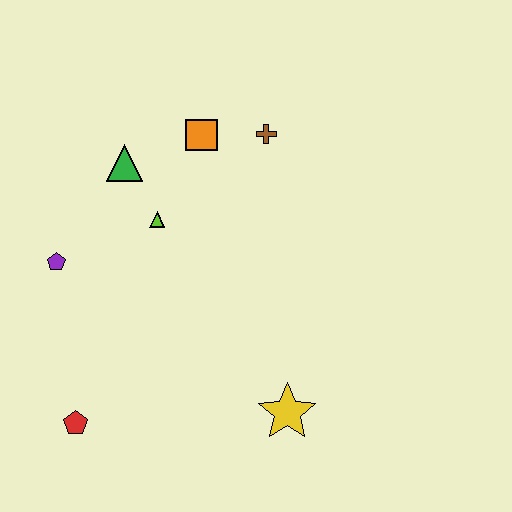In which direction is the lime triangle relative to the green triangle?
The lime triangle is below the green triangle.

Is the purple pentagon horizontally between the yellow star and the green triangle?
No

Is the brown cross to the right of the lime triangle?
Yes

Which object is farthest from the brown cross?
The red pentagon is farthest from the brown cross.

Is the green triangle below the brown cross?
Yes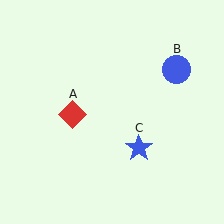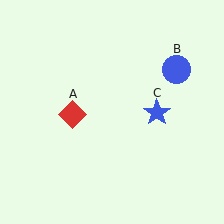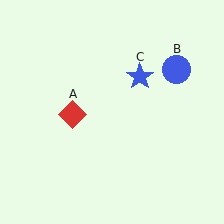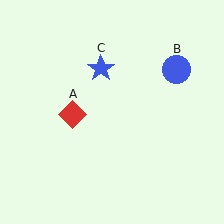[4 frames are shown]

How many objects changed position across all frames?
1 object changed position: blue star (object C).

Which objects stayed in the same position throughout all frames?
Red diamond (object A) and blue circle (object B) remained stationary.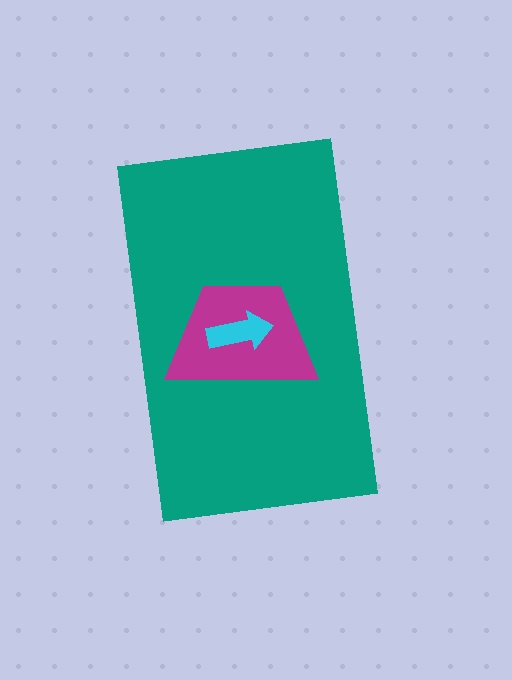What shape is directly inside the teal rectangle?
The magenta trapezoid.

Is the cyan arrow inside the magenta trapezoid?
Yes.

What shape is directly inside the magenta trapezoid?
The cyan arrow.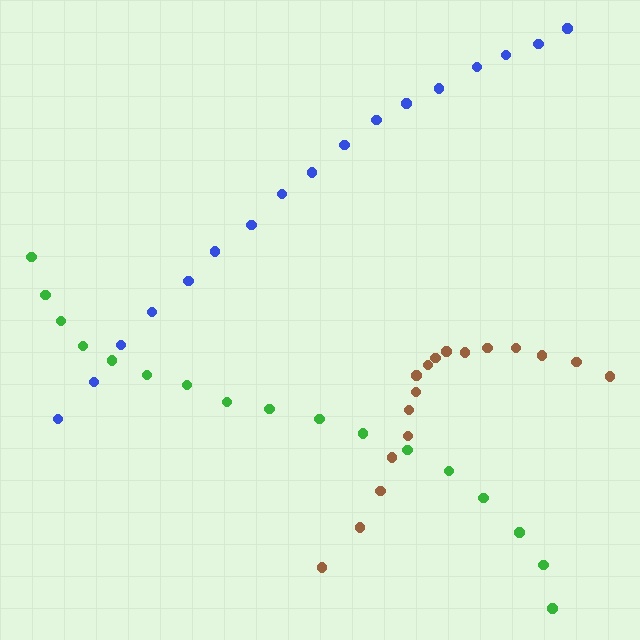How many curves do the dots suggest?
There are 3 distinct paths.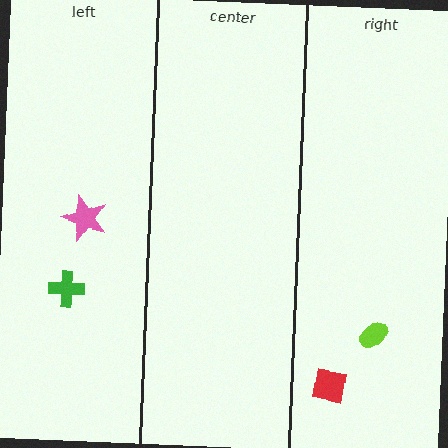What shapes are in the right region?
The lime ellipse, the red square.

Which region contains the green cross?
The left region.